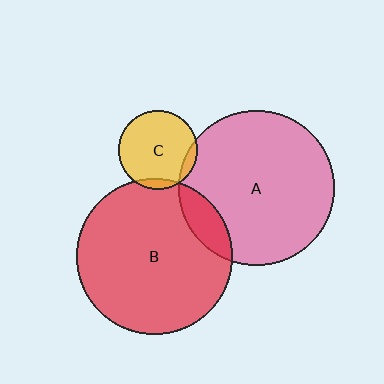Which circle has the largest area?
Circle B (red).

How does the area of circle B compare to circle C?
Approximately 3.8 times.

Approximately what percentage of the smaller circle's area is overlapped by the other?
Approximately 10%.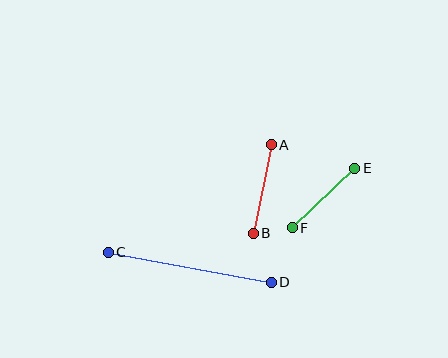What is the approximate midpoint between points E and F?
The midpoint is at approximately (324, 198) pixels.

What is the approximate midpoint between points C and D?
The midpoint is at approximately (190, 267) pixels.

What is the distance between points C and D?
The distance is approximately 166 pixels.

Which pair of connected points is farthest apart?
Points C and D are farthest apart.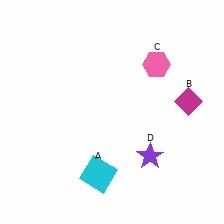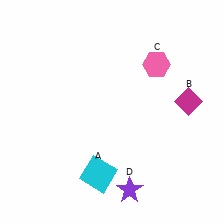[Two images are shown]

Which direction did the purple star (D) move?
The purple star (D) moved down.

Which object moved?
The purple star (D) moved down.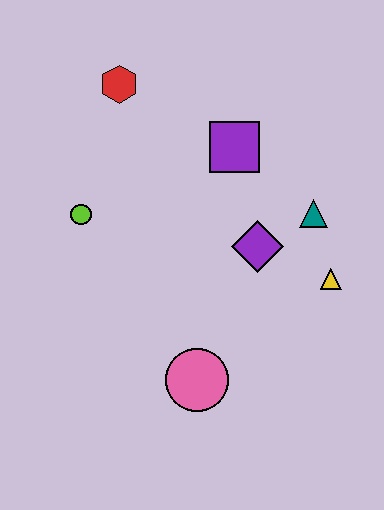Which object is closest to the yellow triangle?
The teal triangle is closest to the yellow triangle.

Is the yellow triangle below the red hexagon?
Yes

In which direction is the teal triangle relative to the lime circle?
The teal triangle is to the right of the lime circle.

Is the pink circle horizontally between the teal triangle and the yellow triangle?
No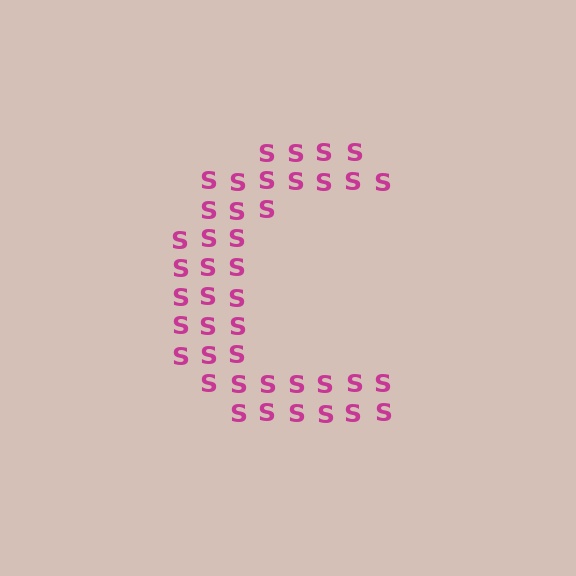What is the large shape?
The large shape is the letter C.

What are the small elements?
The small elements are letter S's.